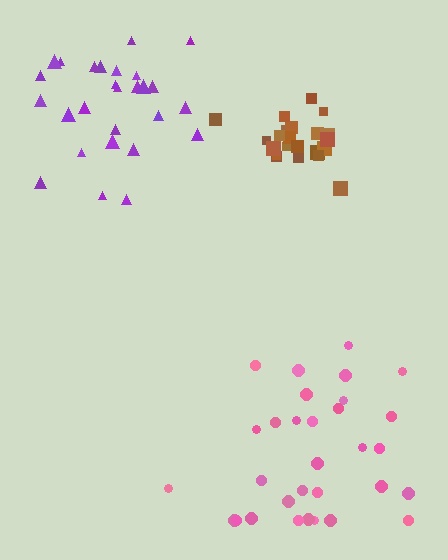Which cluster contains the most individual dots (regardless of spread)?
Pink (32).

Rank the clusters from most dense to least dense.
brown, purple, pink.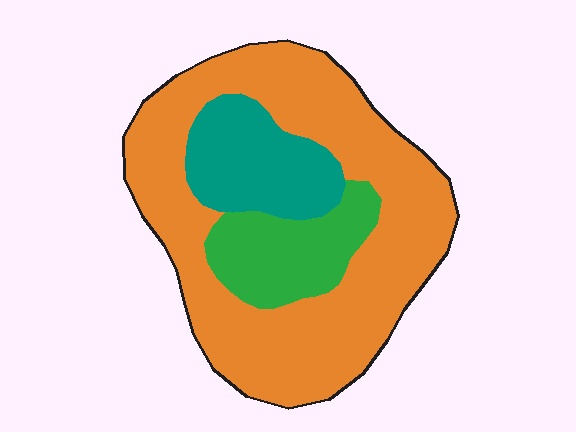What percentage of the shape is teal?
Teal takes up between a sixth and a third of the shape.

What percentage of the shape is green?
Green takes up about one sixth (1/6) of the shape.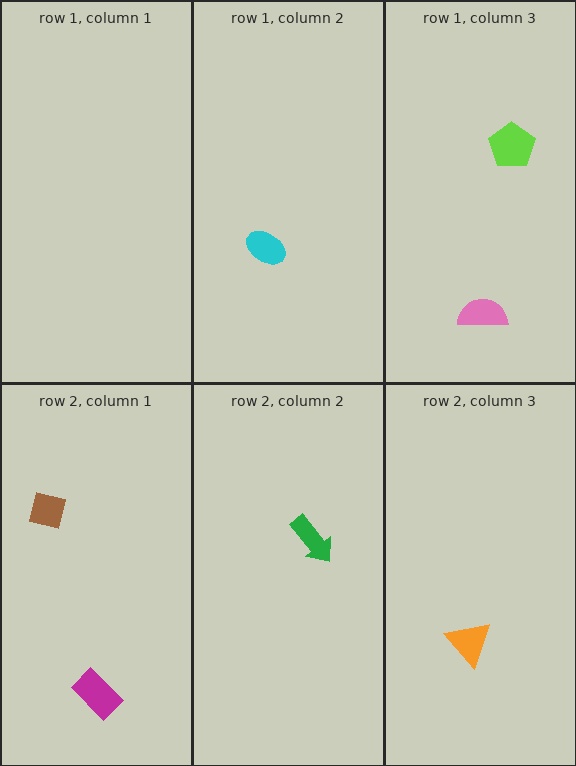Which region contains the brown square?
The row 2, column 1 region.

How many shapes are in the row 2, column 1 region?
2.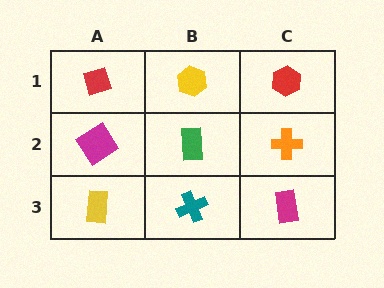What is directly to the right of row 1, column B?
A red hexagon.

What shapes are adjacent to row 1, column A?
A magenta diamond (row 2, column A), a yellow hexagon (row 1, column B).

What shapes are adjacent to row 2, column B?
A yellow hexagon (row 1, column B), a teal cross (row 3, column B), a magenta diamond (row 2, column A), an orange cross (row 2, column C).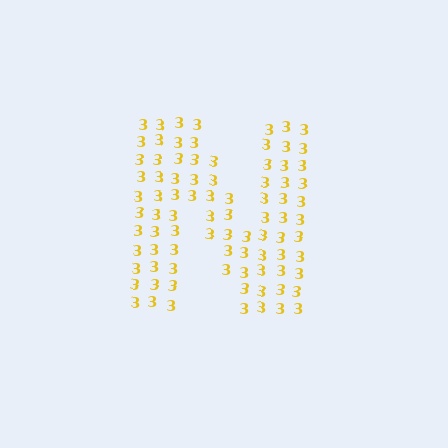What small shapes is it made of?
It is made of small digit 3's.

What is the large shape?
The large shape is the letter N.